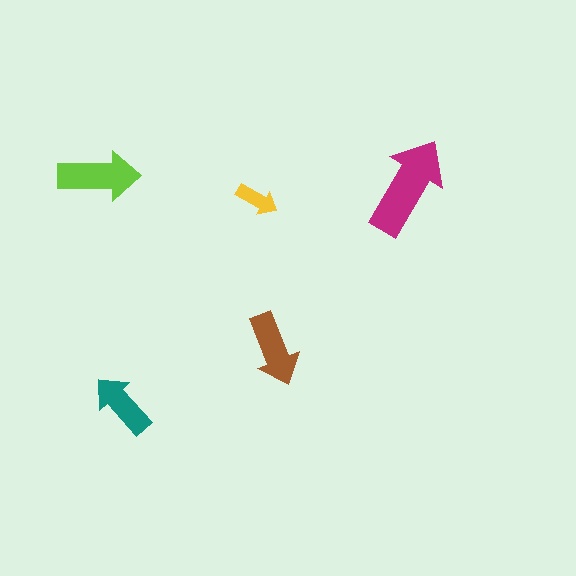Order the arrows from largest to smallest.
the magenta one, the lime one, the brown one, the teal one, the yellow one.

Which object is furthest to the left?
The lime arrow is leftmost.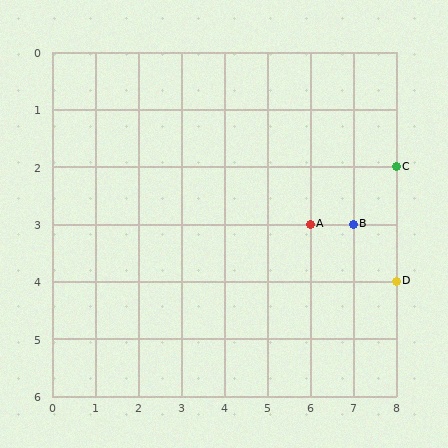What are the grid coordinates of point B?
Point B is at grid coordinates (7, 3).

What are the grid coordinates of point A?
Point A is at grid coordinates (6, 3).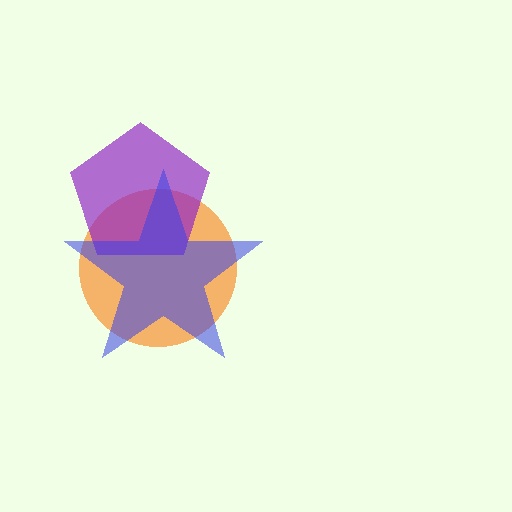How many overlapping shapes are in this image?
There are 3 overlapping shapes in the image.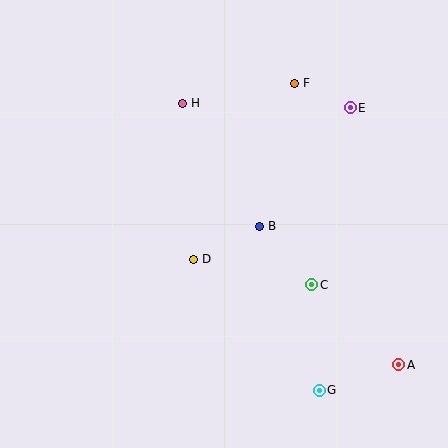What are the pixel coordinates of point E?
Point E is at (350, 108).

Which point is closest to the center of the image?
Point B at (260, 226) is closest to the center.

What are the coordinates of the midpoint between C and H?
The midpoint between C and H is at (247, 194).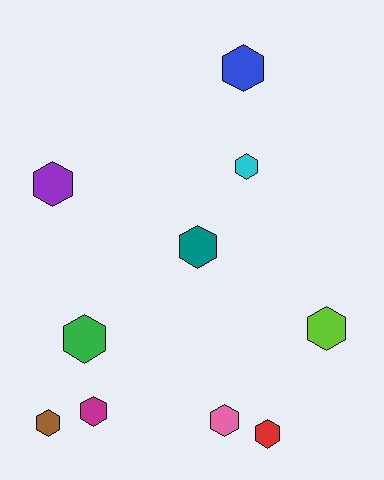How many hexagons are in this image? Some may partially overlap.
There are 10 hexagons.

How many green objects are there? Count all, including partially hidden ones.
There is 1 green object.